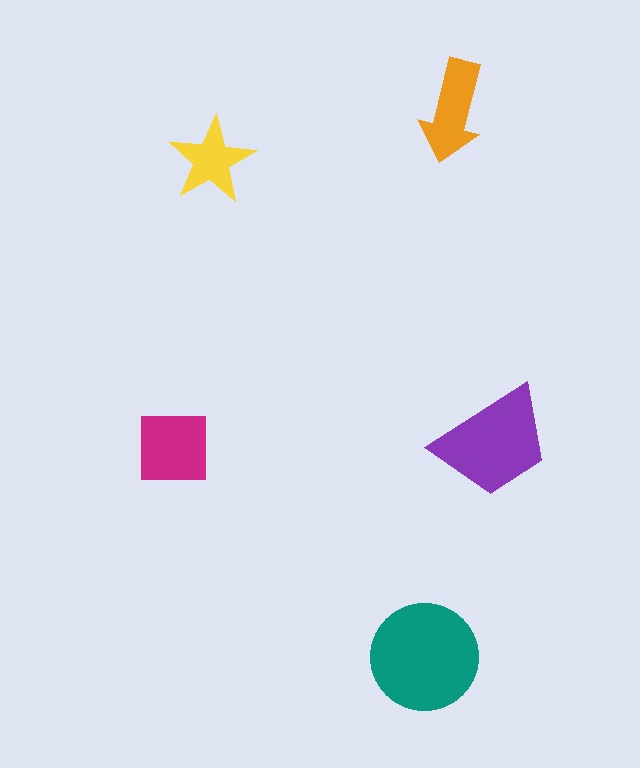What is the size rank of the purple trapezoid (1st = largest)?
2nd.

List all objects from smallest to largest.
The yellow star, the orange arrow, the magenta square, the purple trapezoid, the teal circle.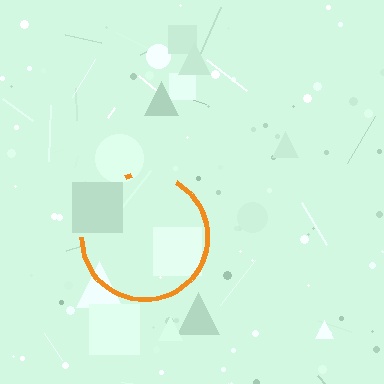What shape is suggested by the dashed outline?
The dashed outline suggests a circle.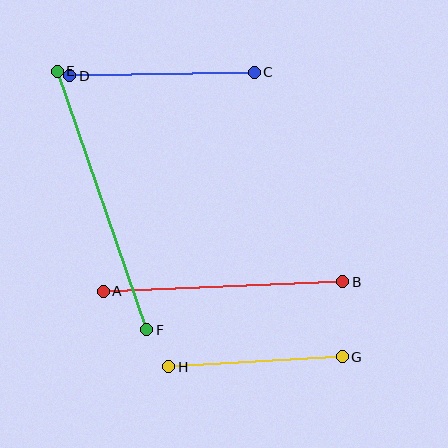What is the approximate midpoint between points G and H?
The midpoint is at approximately (256, 362) pixels.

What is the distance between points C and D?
The distance is approximately 185 pixels.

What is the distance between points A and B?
The distance is approximately 240 pixels.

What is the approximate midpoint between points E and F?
The midpoint is at approximately (102, 201) pixels.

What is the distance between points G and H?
The distance is approximately 174 pixels.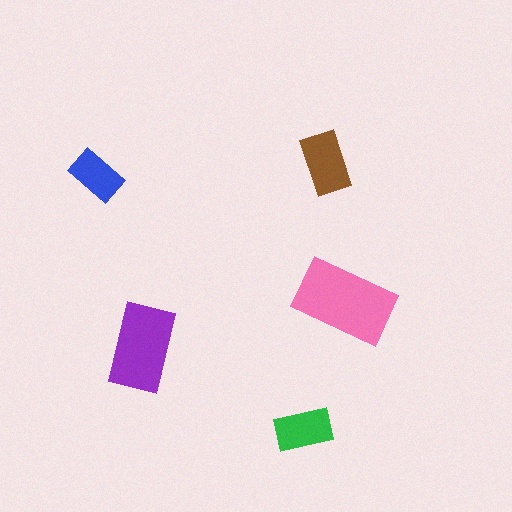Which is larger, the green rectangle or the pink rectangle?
The pink one.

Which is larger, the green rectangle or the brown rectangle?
The brown one.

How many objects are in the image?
There are 5 objects in the image.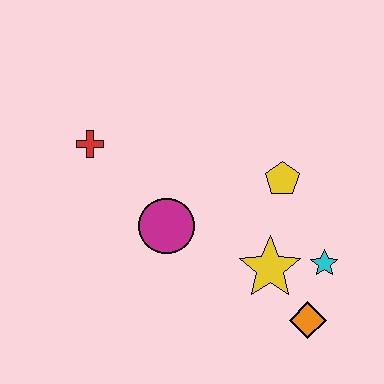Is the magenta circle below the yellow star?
No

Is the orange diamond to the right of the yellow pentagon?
Yes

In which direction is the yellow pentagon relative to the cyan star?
The yellow pentagon is above the cyan star.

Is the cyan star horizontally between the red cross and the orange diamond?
No